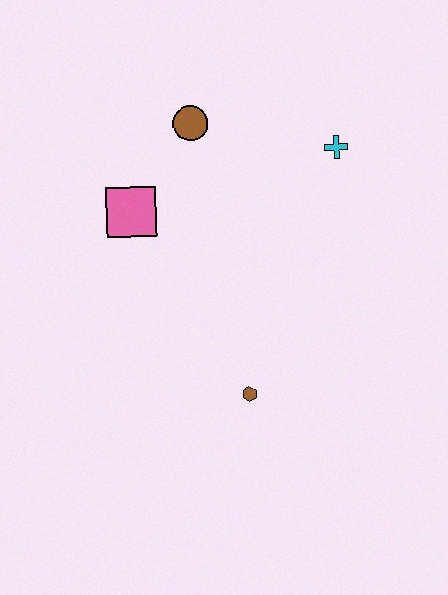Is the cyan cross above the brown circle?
No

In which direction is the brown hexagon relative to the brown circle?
The brown hexagon is below the brown circle.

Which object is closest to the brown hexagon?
The pink square is closest to the brown hexagon.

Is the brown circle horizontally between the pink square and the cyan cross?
Yes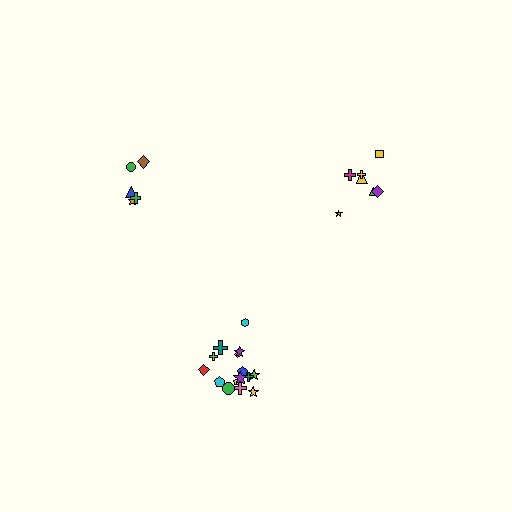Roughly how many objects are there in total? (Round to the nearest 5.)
Roughly 25 objects in total.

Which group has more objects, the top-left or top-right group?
The top-right group.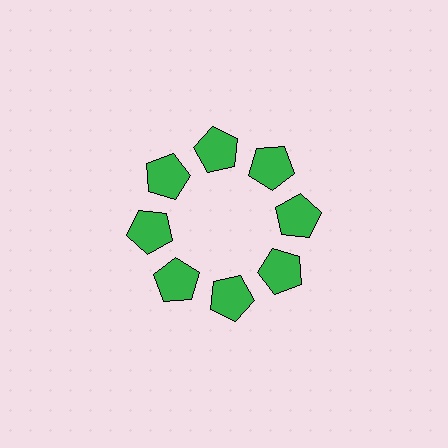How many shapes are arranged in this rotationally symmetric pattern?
There are 8 shapes, arranged in 8 groups of 1.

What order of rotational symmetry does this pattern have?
This pattern has 8-fold rotational symmetry.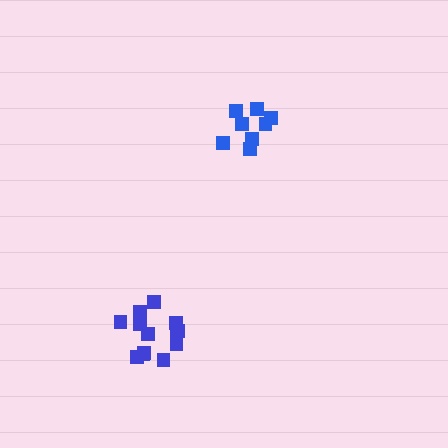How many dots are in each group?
Group 1: 8 dots, Group 2: 13 dots (21 total).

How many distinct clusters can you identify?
There are 2 distinct clusters.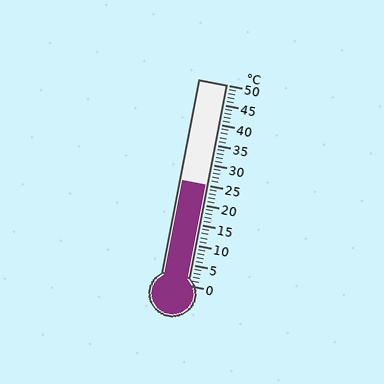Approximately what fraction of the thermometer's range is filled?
The thermometer is filled to approximately 50% of its range.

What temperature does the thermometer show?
The thermometer shows approximately 25°C.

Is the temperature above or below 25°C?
The temperature is at 25°C.